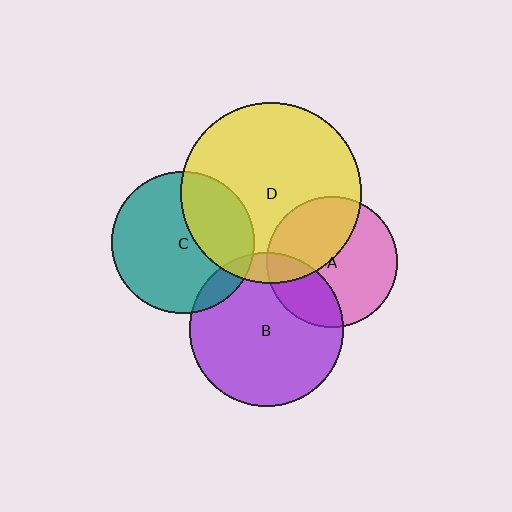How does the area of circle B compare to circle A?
Approximately 1.4 times.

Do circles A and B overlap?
Yes.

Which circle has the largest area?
Circle D (yellow).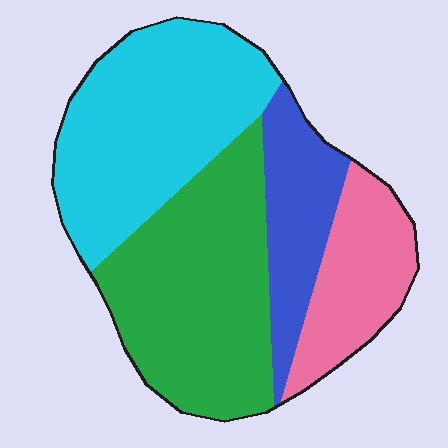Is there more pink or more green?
Green.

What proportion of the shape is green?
Green takes up between a quarter and a half of the shape.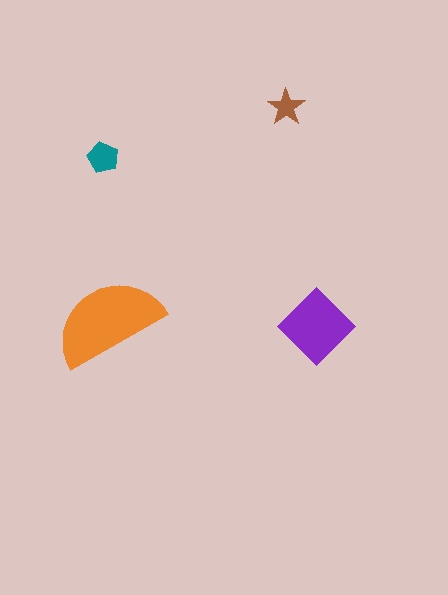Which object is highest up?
The brown star is topmost.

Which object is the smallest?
The brown star.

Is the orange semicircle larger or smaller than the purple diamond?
Larger.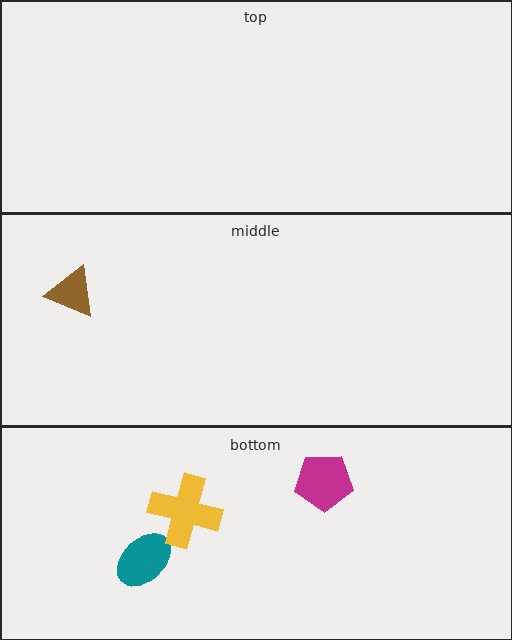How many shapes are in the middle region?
1.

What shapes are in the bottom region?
The teal ellipse, the magenta pentagon, the yellow cross.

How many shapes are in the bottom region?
3.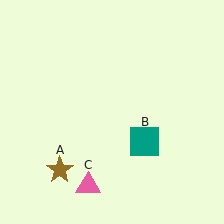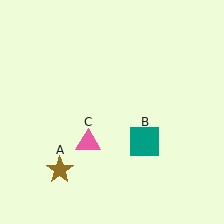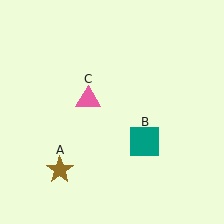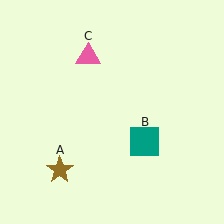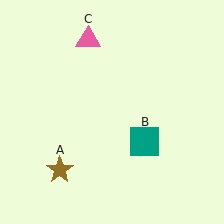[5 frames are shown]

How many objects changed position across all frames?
1 object changed position: pink triangle (object C).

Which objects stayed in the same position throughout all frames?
Brown star (object A) and teal square (object B) remained stationary.